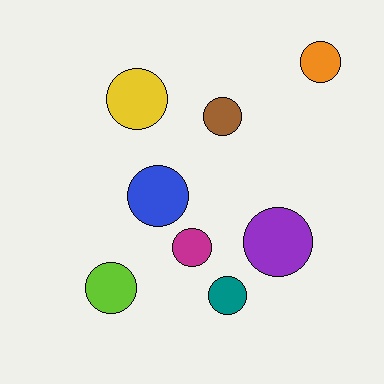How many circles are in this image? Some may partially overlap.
There are 8 circles.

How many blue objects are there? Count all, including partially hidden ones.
There is 1 blue object.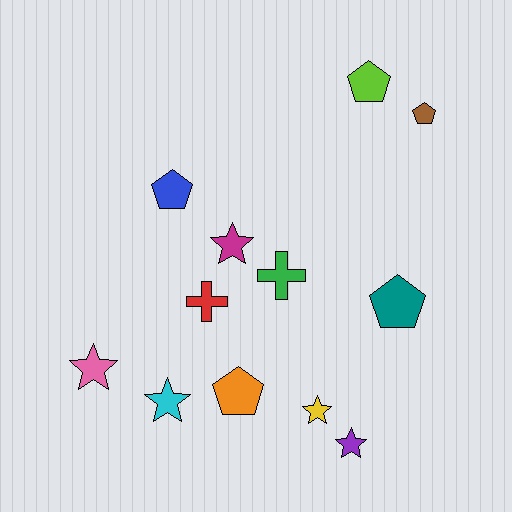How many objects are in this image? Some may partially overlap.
There are 12 objects.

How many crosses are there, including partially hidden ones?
There are 2 crosses.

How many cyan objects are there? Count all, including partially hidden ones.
There is 1 cyan object.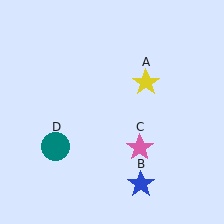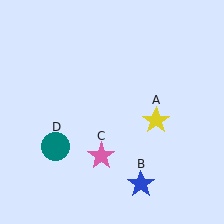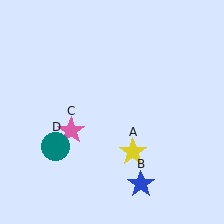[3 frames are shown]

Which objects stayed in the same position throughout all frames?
Blue star (object B) and teal circle (object D) remained stationary.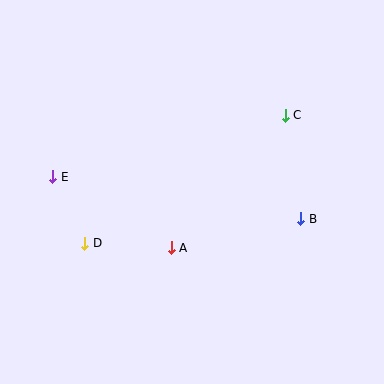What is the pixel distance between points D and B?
The distance between D and B is 218 pixels.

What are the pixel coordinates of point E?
Point E is at (53, 177).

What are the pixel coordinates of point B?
Point B is at (301, 219).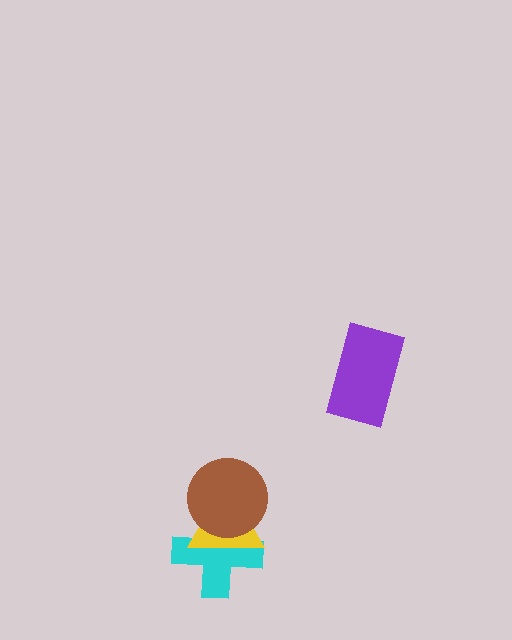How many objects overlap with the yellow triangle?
2 objects overlap with the yellow triangle.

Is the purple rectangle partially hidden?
No, no other shape covers it.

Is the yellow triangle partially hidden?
Yes, it is partially covered by another shape.